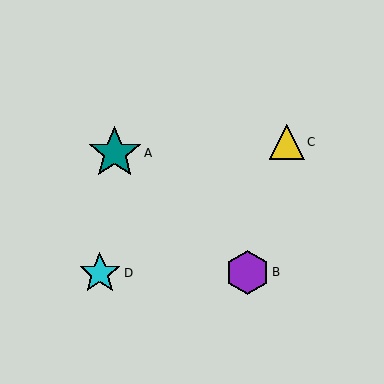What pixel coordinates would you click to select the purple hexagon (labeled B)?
Click at (247, 272) to select the purple hexagon B.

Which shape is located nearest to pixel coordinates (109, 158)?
The teal star (labeled A) at (115, 153) is nearest to that location.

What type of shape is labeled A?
Shape A is a teal star.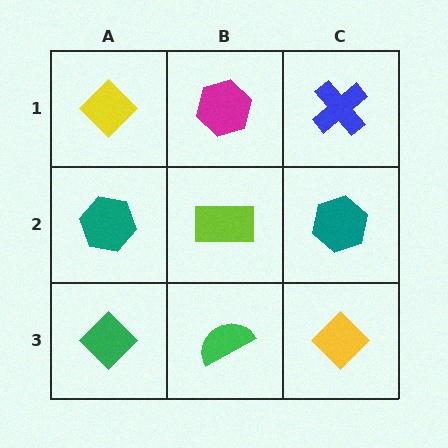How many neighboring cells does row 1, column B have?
3.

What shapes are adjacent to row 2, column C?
A blue cross (row 1, column C), a yellow diamond (row 3, column C), a lime rectangle (row 2, column B).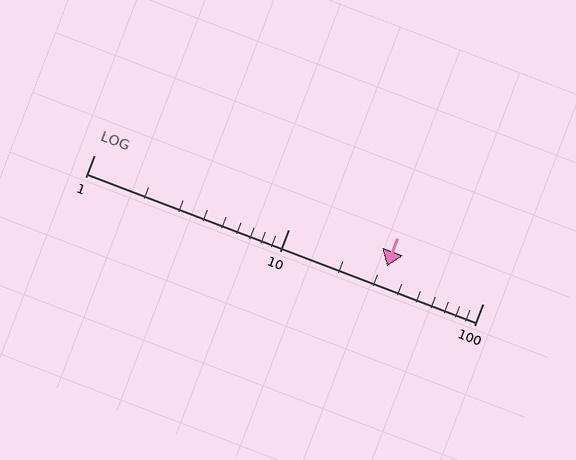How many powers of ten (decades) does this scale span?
The scale spans 2 decades, from 1 to 100.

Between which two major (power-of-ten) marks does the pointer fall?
The pointer is between 10 and 100.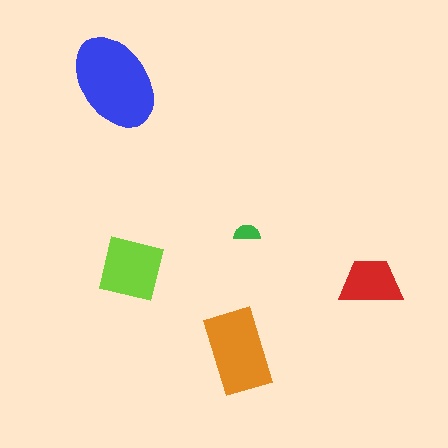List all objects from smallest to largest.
The green semicircle, the red trapezoid, the lime square, the orange rectangle, the blue ellipse.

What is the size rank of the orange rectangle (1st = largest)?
2nd.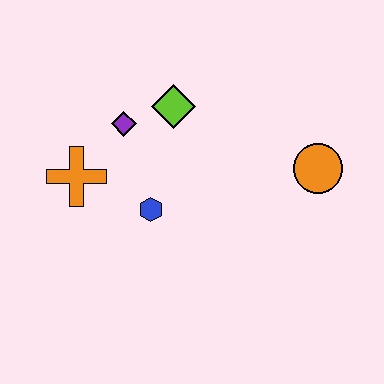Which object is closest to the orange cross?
The purple diamond is closest to the orange cross.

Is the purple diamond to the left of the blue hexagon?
Yes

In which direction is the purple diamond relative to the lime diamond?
The purple diamond is to the left of the lime diamond.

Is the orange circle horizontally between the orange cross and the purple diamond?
No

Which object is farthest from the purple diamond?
The orange circle is farthest from the purple diamond.